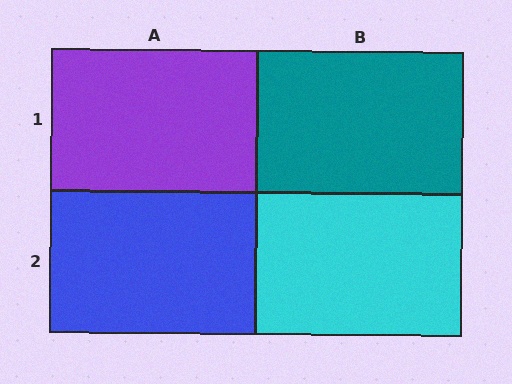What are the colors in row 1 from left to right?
Purple, teal.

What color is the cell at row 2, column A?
Blue.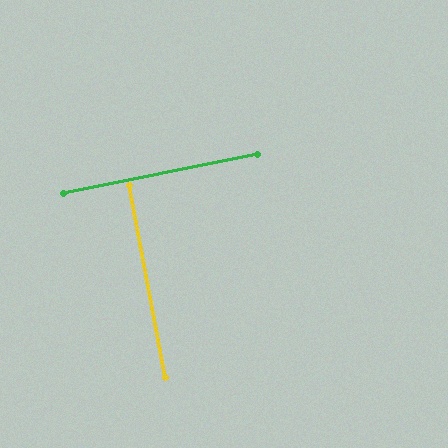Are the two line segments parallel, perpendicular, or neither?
Perpendicular — they meet at approximately 89°.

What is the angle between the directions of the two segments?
Approximately 89 degrees.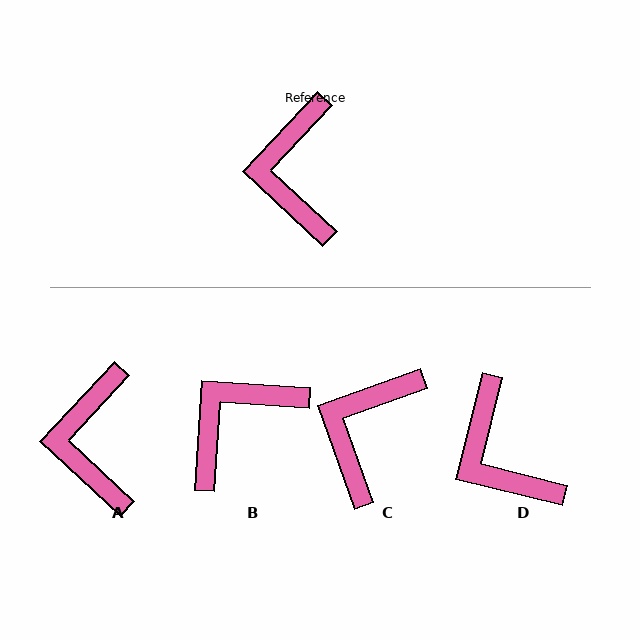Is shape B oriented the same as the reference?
No, it is off by about 51 degrees.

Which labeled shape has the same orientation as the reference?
A.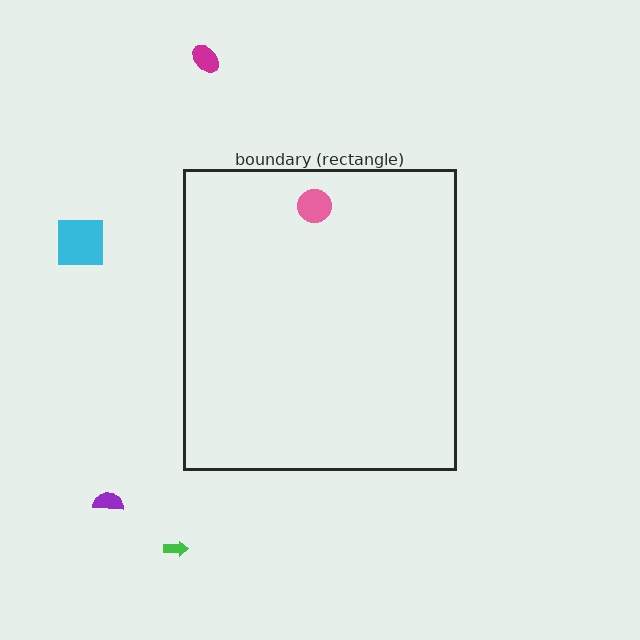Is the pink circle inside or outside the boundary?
Inside.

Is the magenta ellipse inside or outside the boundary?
Outside.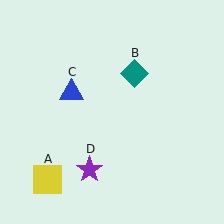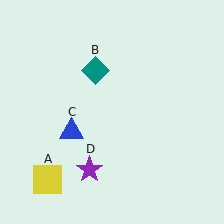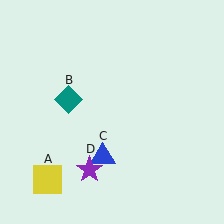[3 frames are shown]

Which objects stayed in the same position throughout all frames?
Yellow square (object A) and purple star (object D) remained stationary.